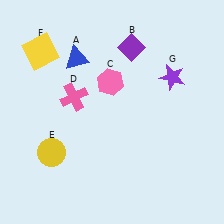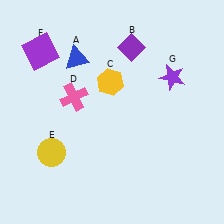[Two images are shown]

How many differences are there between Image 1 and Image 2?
There are 2 differences between the two images.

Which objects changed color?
C changed from pink to yellow. F changed from yellow to purple.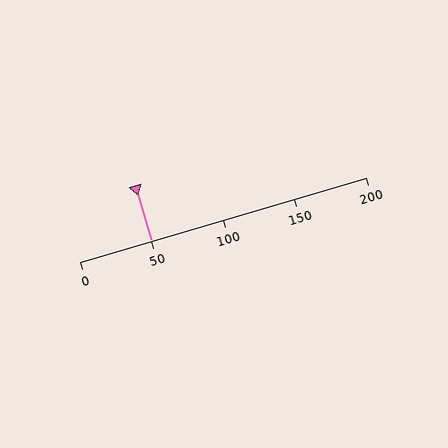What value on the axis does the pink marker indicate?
The marker indicates approximately 50.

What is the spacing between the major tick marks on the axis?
The major ticks are spaced 50 apart.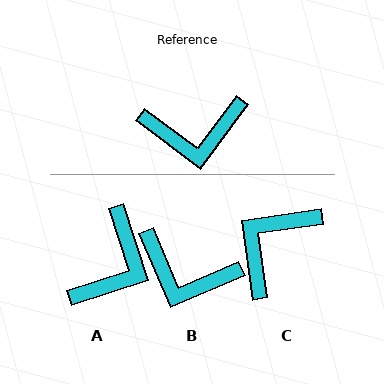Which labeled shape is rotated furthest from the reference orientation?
C, about 135 degrees away.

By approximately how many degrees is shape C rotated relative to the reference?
Approximately 135 degrees clockwise.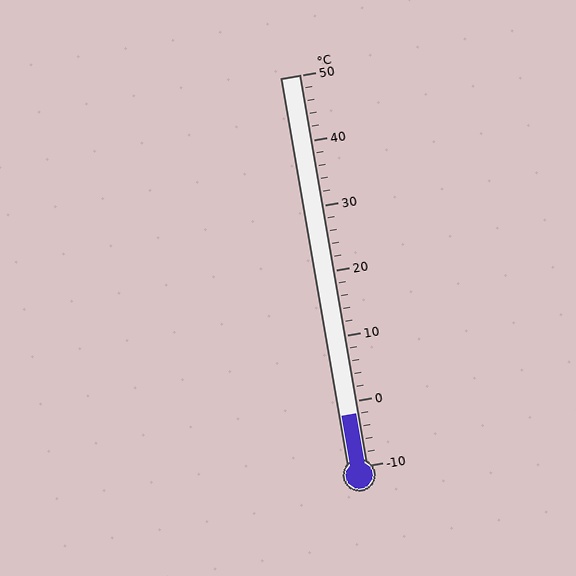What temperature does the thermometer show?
The thermometer shows approximately -2°C.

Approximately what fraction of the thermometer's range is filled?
The thermometer is filled to approximately 15% of its range.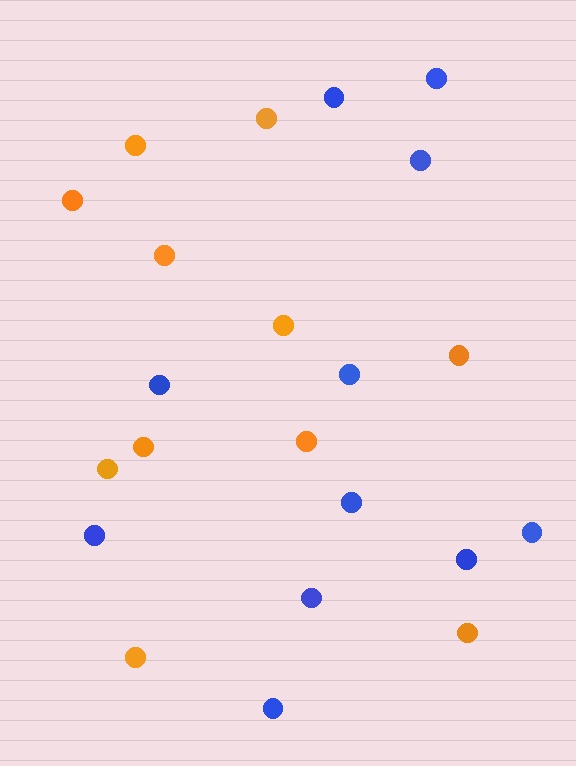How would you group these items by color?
There are 2 groups: one group of orange circles (11) and one group of blue circles (11).